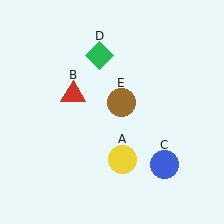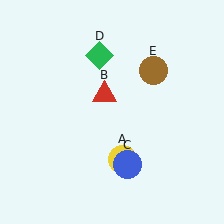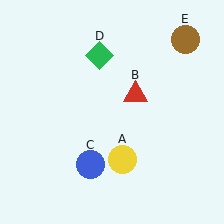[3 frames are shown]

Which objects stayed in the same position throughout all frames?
Yellow circle (object A) and green diamond (object D) remained stationary.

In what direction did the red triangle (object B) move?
The red triangle (object B) moved right.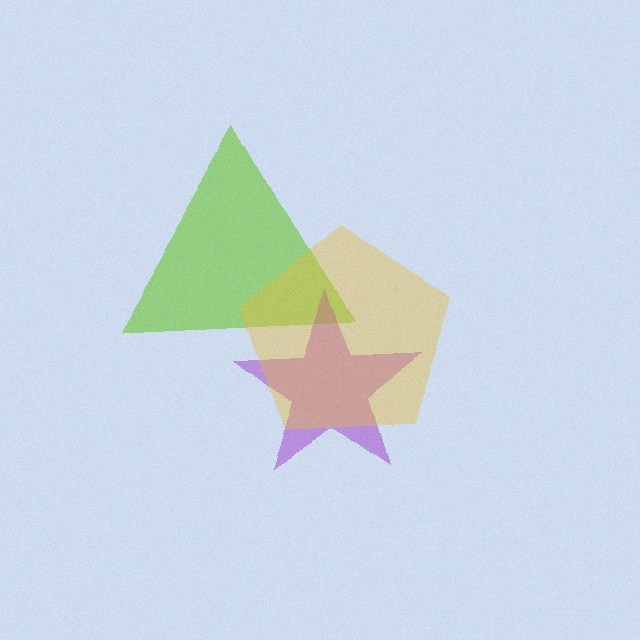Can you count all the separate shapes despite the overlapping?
Yes, there are 3 separate shapes.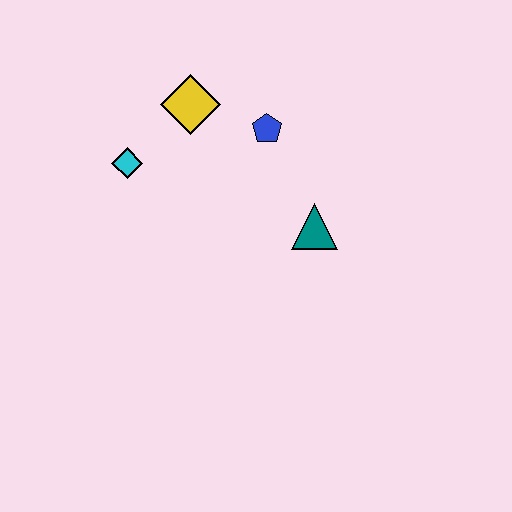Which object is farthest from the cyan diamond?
The teal triangle is farthest from the cyan diamond.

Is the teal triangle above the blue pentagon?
No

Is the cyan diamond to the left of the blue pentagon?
Yes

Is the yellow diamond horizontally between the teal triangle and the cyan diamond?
Yes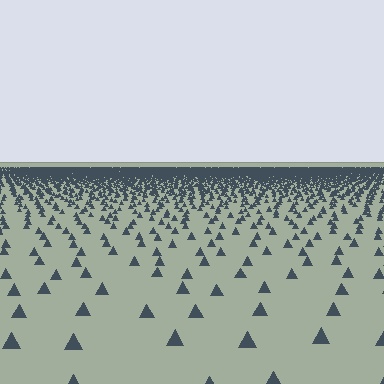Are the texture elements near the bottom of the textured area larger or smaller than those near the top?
Larger. Near the bottom, elements are closer to the viewer and appear at a bigger on-screen size.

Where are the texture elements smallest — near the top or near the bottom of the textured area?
Near the top.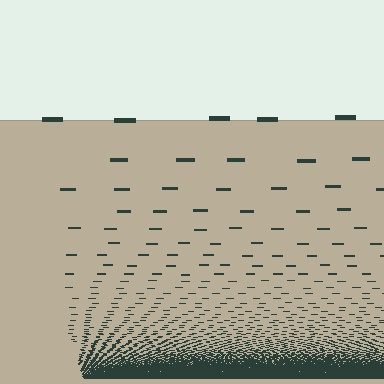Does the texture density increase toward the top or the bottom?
Density increases toward the bottom.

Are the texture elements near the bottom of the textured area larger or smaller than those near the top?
Smaller. The gradient is inverted — elements near the bottom are smaller and denser.